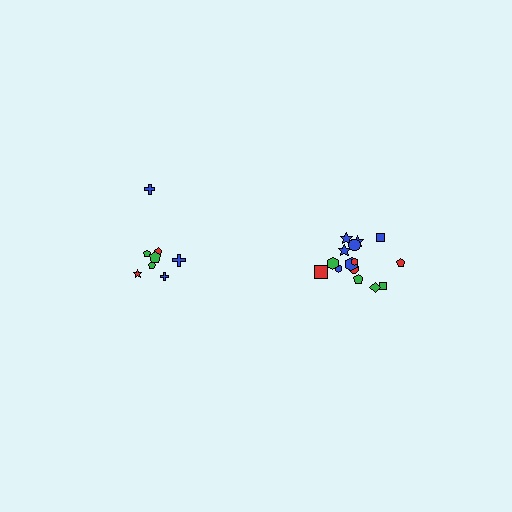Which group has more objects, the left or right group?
The right group.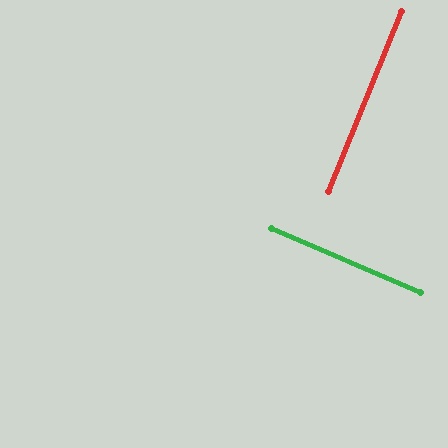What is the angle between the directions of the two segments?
Approximately 88 degrees.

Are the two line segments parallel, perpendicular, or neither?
Perpendicular — they meet at approximately 88°.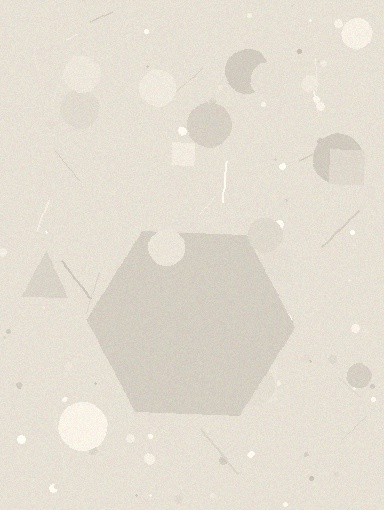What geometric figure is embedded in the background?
A hexagon is embedded in the background.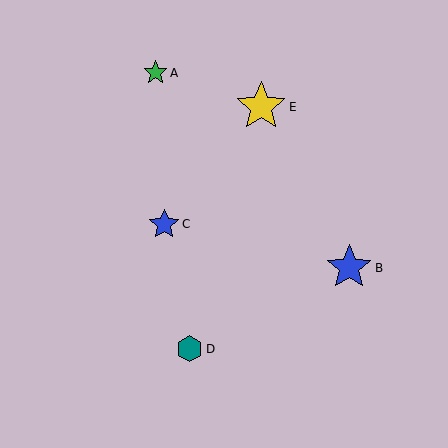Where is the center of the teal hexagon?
The center of the teal hexagon is at (190, 349).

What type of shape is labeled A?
Shape A is a green star.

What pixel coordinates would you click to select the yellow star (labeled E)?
Click at (261, 107) to select the yellow star E.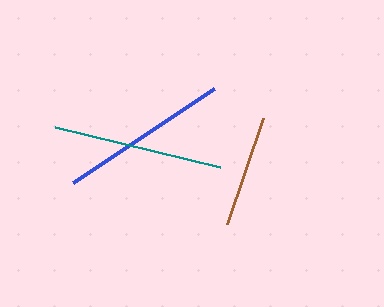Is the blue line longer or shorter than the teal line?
The blue line is longer than the teal line.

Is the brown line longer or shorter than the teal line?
The teal line is longer than the brown line.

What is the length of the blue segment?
The blue segment is approximately 169 pixels long.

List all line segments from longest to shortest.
From longest to shortest: blue, teal, brown.